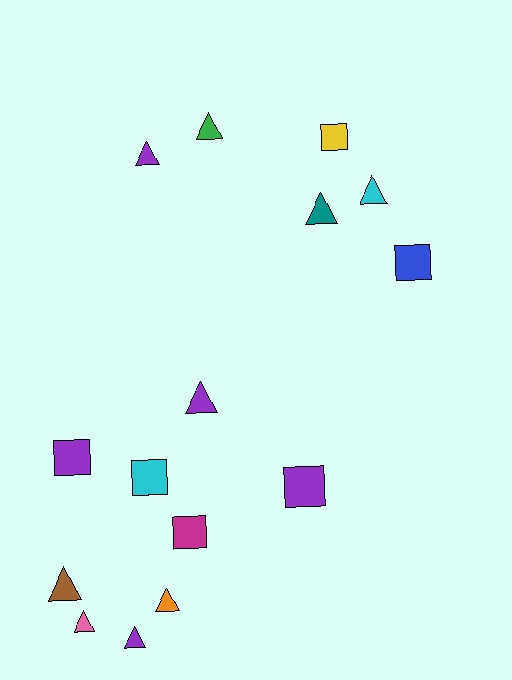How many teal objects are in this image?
There is 1 teal object.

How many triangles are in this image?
There are 9 triangles.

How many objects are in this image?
There are 15 objects.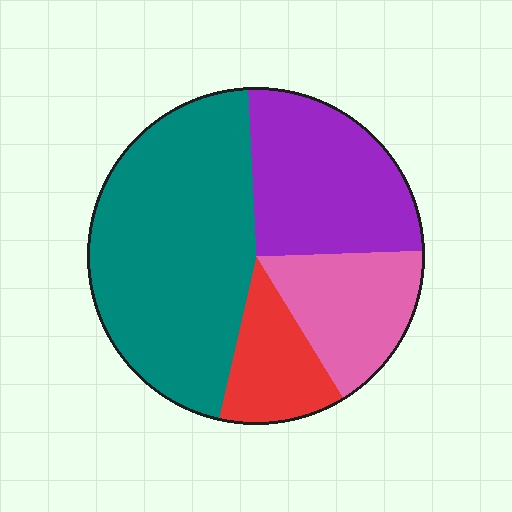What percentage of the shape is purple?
Purple takes up about one quarter (1/4) of the shape.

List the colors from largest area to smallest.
From largest to smallest: teal, purple, pink, red.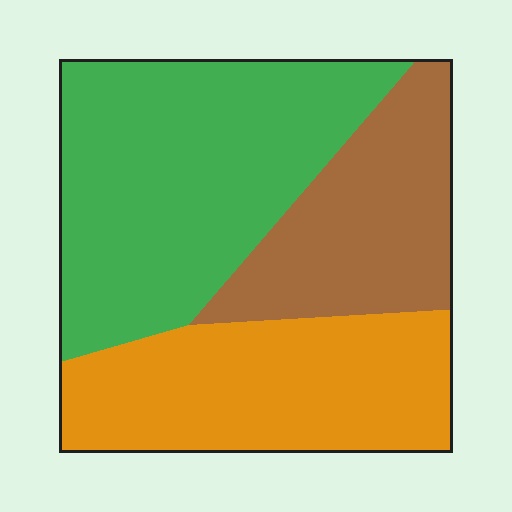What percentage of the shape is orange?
Orange takes up about one third (1/3) of the shape.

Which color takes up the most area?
Green, at roughly 45%.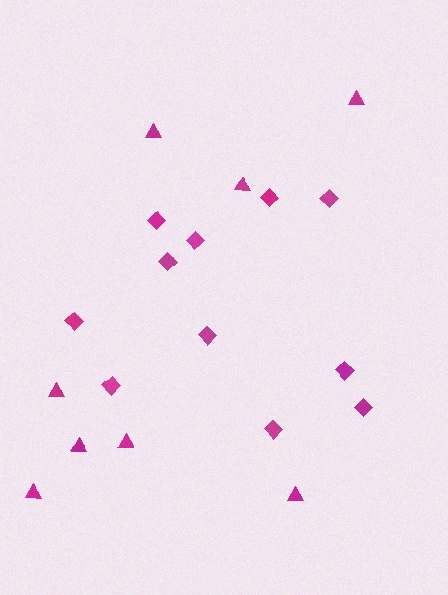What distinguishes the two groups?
There are 2 groups: one group of triangles (8) and one group of diamonds (11).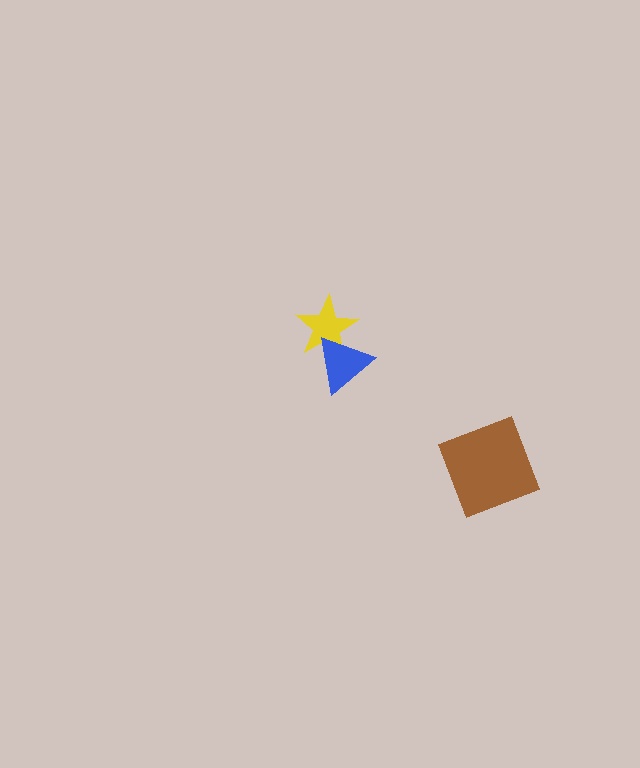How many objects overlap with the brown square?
0 objects overlap with the brown square.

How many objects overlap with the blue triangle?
1 object overlaps with the blue triangle.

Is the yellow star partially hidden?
Yes, it is partially covered by another shape.